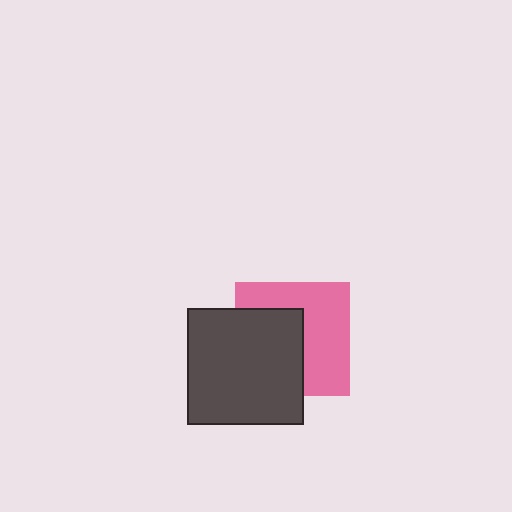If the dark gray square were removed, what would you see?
You would see the complete pink square.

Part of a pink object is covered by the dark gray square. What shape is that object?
It is a square.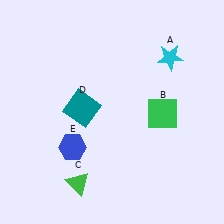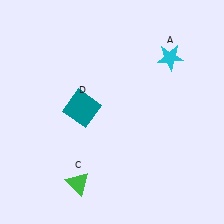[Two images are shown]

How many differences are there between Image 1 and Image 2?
There are 2 differences between the two images.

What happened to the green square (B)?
The green square (B) was removed in Image 2. It was in the bottom-right area of Image 1.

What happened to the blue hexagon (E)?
The blue hexagon (E) was removed in Image 2. It was in the bottom-left area of Image 1.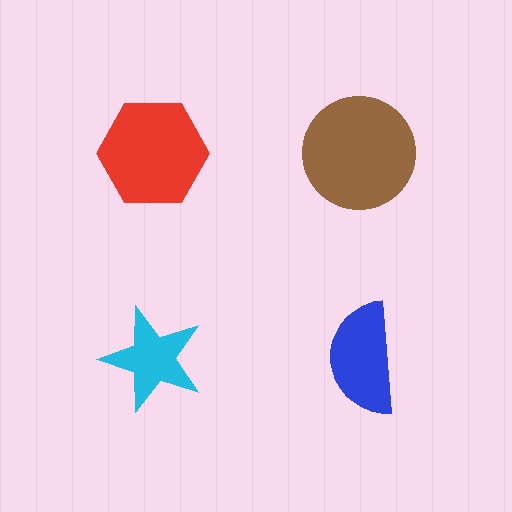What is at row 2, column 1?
A cyan star.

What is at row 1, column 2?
A brown circle.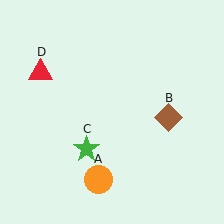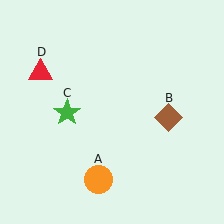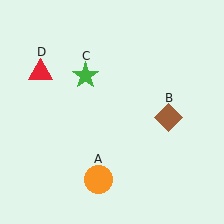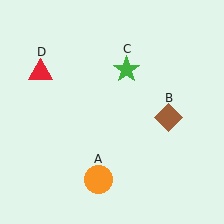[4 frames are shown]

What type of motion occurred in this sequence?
The green star (object C) rotated clockwise around the center of the scene.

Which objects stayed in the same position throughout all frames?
Orange circle (object A) and brown diamond (object B) and red triangle (object D) remained stationary.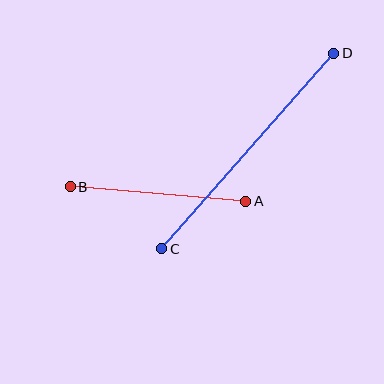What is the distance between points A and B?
The distance is approximately 176 pixels.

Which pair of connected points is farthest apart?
Points C and D are farthest apart.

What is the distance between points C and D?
The distance is approximately 260 pixels.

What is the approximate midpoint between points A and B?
The midpoint is at approximately (158, 194) pixels.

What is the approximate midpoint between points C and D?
The midpoint is at approximately (248, 151) pixels.